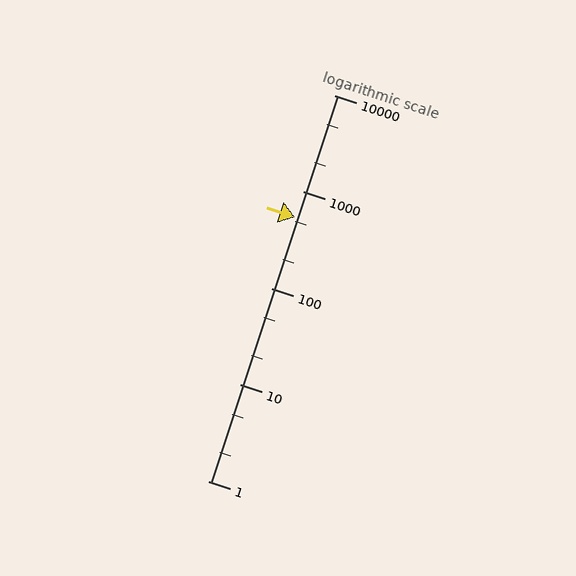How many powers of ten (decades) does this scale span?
The scale spans 4 decades, from 1 to 10000.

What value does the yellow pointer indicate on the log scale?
The pointer indicates approximately 540.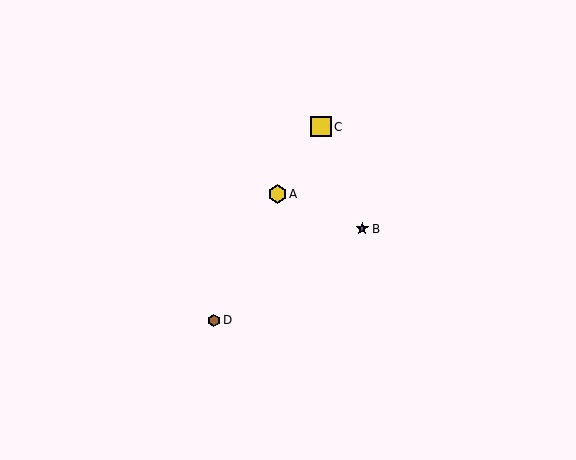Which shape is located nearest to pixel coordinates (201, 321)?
The brown hexagon (labeled D) at (214, 320) is nearest to that location.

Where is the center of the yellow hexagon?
The center of the yellow hexagon is at (277, 194).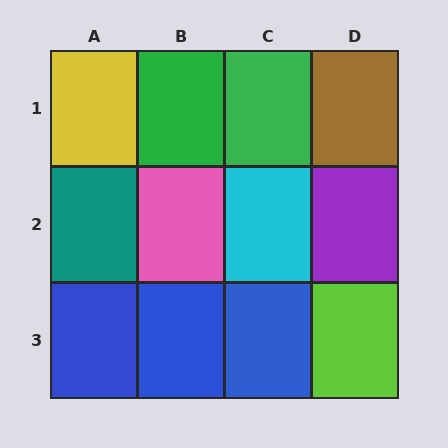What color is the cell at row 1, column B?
Green.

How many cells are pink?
1 cell is pink.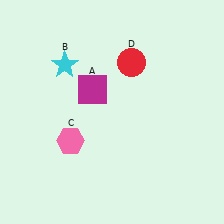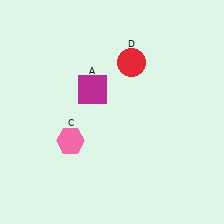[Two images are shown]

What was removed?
The cyan star (B) was removed in Image 2.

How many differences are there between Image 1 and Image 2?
There is 1 difference between the two images.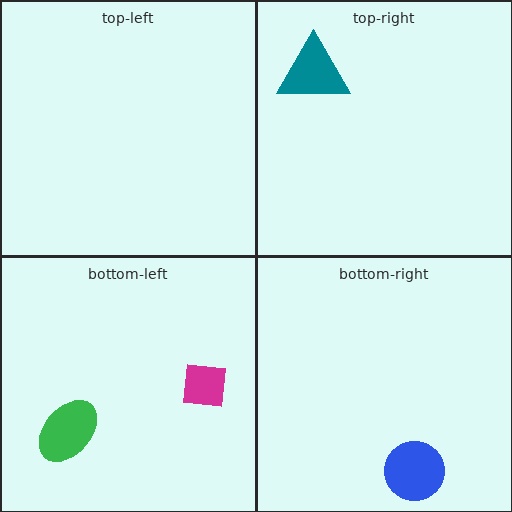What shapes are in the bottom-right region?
The blue circle.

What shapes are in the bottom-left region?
The magenta square, the green ellipse.